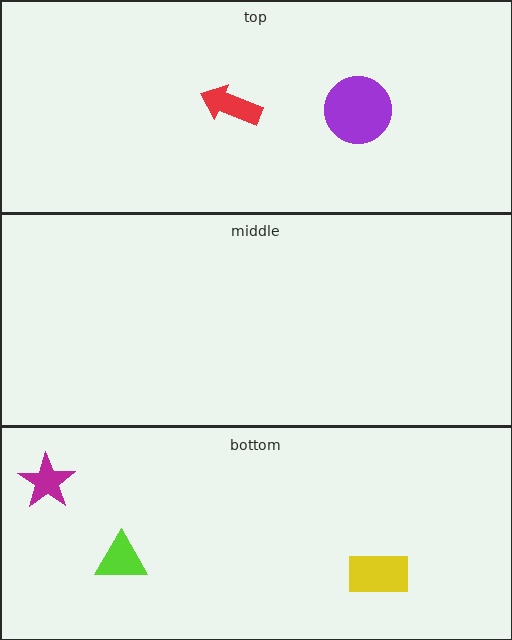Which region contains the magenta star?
The bottom region.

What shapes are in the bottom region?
The lime triangle, the magenta star, the yellow rectangle.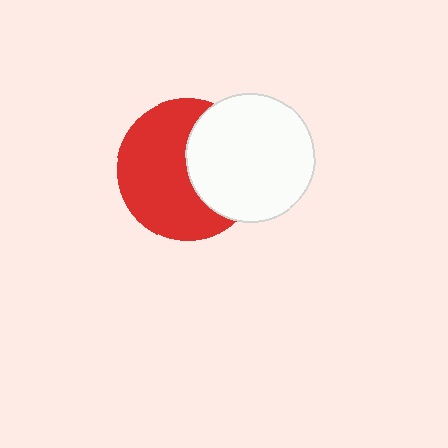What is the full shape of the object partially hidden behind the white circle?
The partially hidden object is a red circle.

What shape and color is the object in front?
The object in front is a white circle.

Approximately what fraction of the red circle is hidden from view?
Roughly 39% of the red circle is hidden behind the white circle.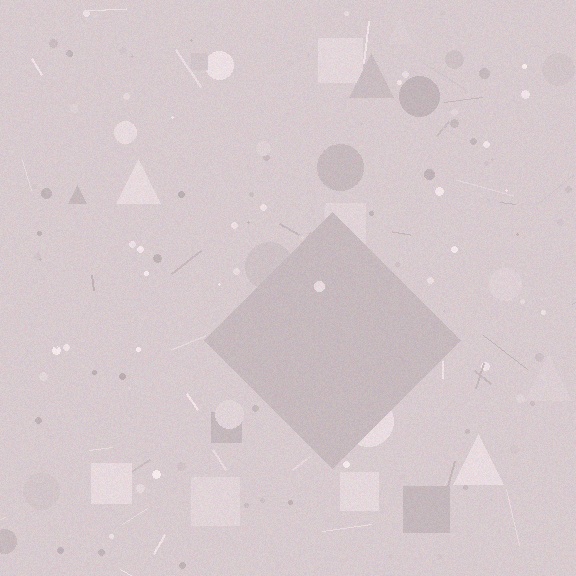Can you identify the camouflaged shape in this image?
The camouflaged shape is a diamond.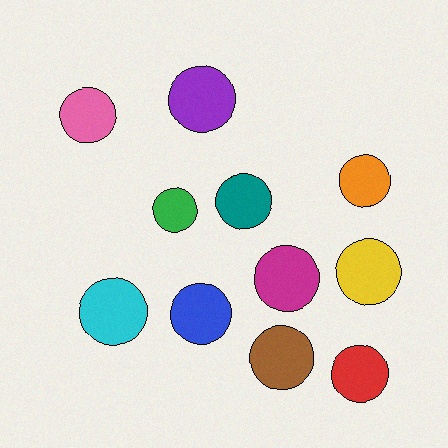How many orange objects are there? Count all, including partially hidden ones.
There is 1 orange object.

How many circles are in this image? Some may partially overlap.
There are 11 circles.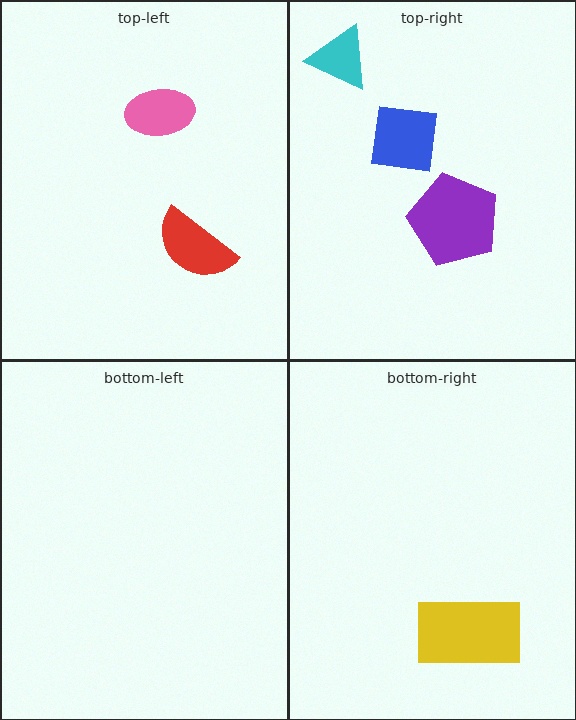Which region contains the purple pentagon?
The top-right region.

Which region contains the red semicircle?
The top-left region.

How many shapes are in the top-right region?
3.